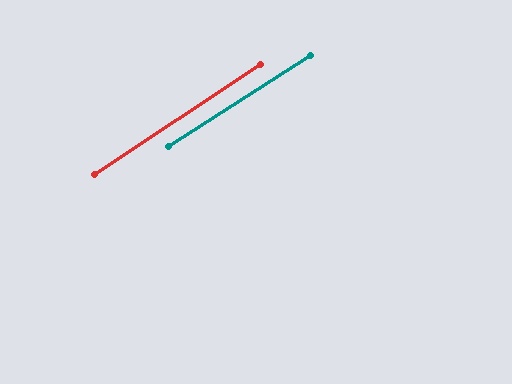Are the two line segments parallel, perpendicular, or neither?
Parallel — their directions differ by only 0.9°.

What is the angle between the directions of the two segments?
Approximately 1 degree.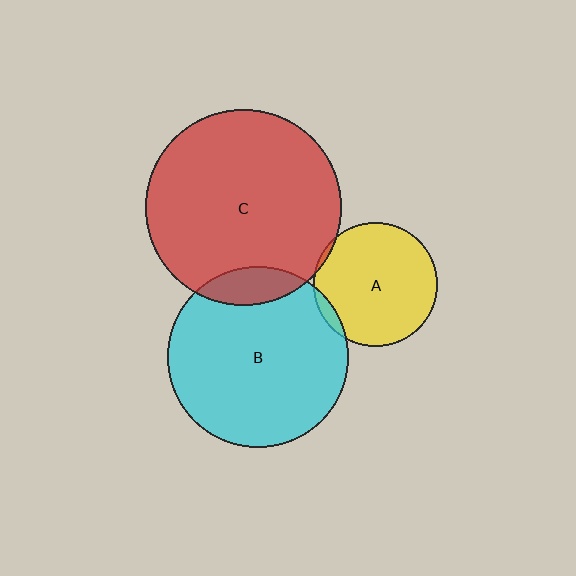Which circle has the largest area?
Circle C (red).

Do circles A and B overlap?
Yes.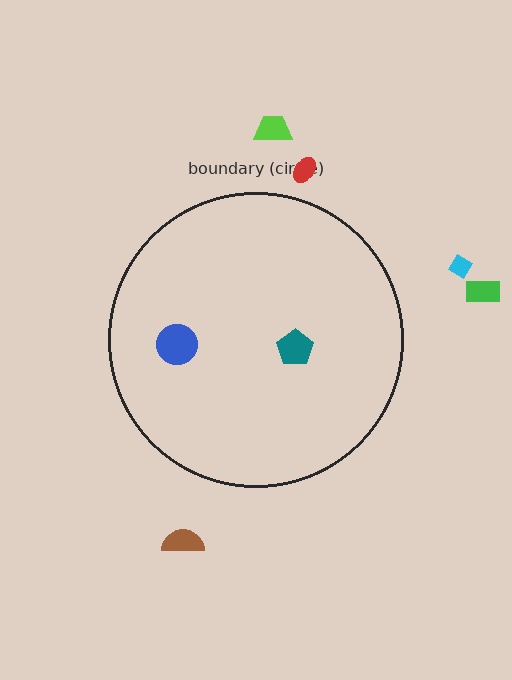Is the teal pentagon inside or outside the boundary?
Inside.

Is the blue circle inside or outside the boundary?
Inside.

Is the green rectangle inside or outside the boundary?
Outside.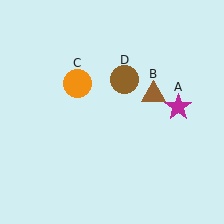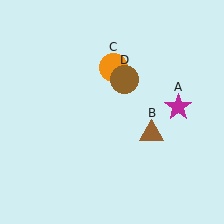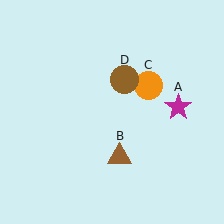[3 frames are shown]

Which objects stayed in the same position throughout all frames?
Magenta star (object A) and brown circle (object D) remained stationary.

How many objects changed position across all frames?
2 objects changed position: brown triangle (object B), orange circle (object C).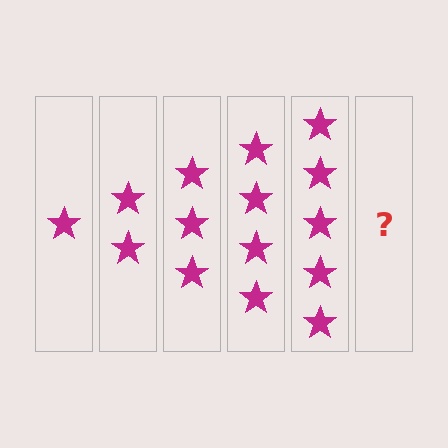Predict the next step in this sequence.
The next step is 6 stars.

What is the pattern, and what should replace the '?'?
The pattern is that each step adds one more star. The '?' should be 6 stars.